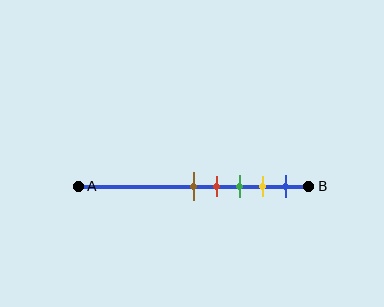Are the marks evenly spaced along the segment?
Yes, the marks are approximately evenly spaced.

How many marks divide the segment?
There are 5 marks dividing the segment.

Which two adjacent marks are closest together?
The brown and red marks are the closest adjacent pair.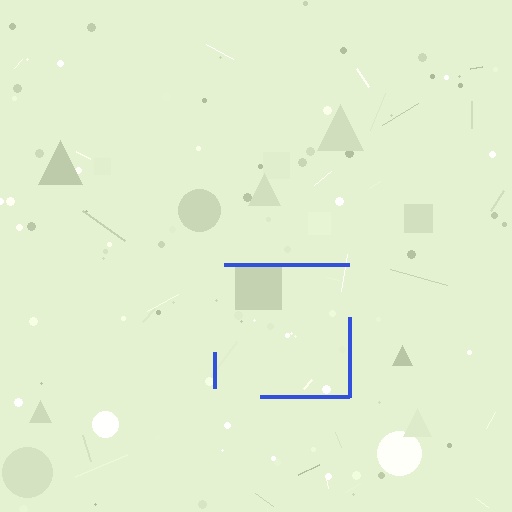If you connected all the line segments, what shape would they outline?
They would outline a square.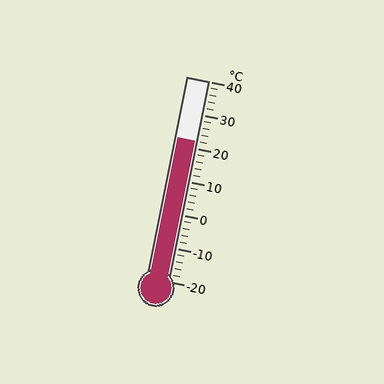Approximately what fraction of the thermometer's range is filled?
The thermometer is filled to approximately 70% of its range.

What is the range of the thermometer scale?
The thermometer scale ranges from -20°C to 40°C.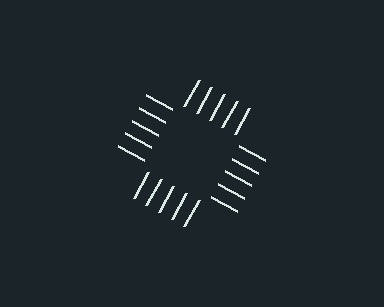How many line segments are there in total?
20 — 5 along each of the 4 edges.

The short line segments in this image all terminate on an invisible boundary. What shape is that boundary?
An illusory square — the line segments terminate on its edges but no continuous stroke is drawn.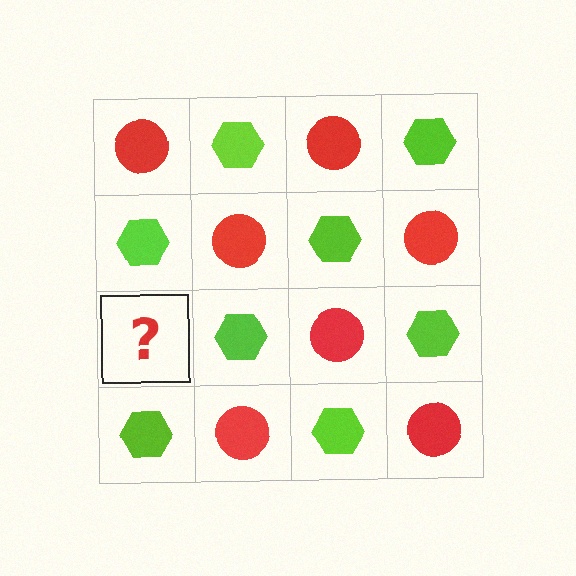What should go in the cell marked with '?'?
The missing cell should contain a red circle.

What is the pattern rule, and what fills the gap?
The rule is that it alternates red circle and lime hexagon in a checkerboard pattern. The gap should be filled with a red circle.